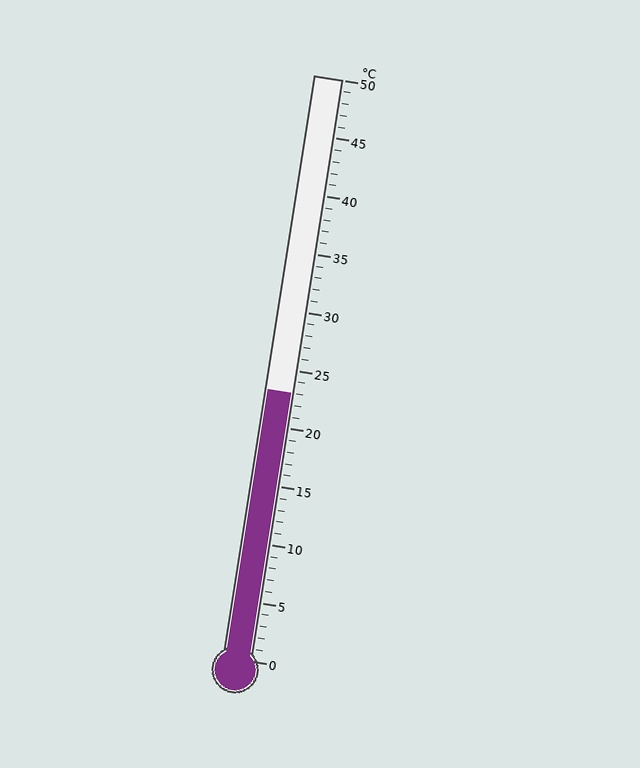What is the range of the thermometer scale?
The thermometer scale ranges from 0°C to 50°C.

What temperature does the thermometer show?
The thermometer shows approximately 23°C.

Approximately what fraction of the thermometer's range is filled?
The thermometer is filled to approximately 45% of its range.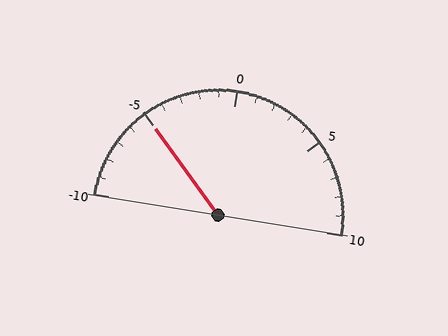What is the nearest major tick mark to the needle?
The nearest major tick mark is -5.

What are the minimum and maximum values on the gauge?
The gauge ranges from -10 to 10.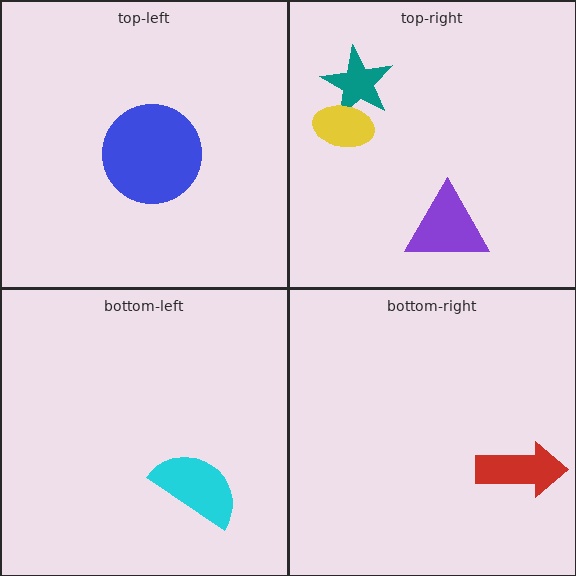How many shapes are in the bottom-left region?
1.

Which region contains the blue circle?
The top-left region.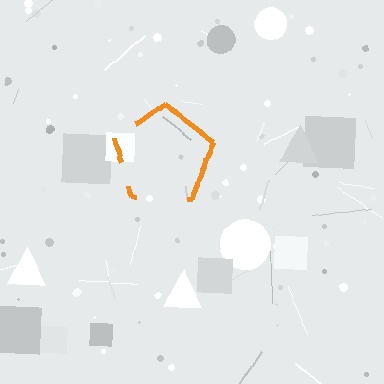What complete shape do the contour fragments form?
The contour fragments form a pentagon.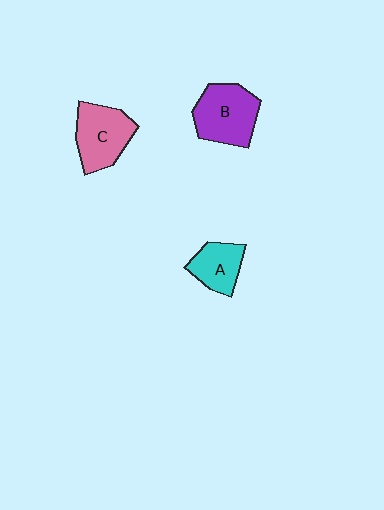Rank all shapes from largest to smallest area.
From largest to smallest: B (purple), C (pink), A (cyan).